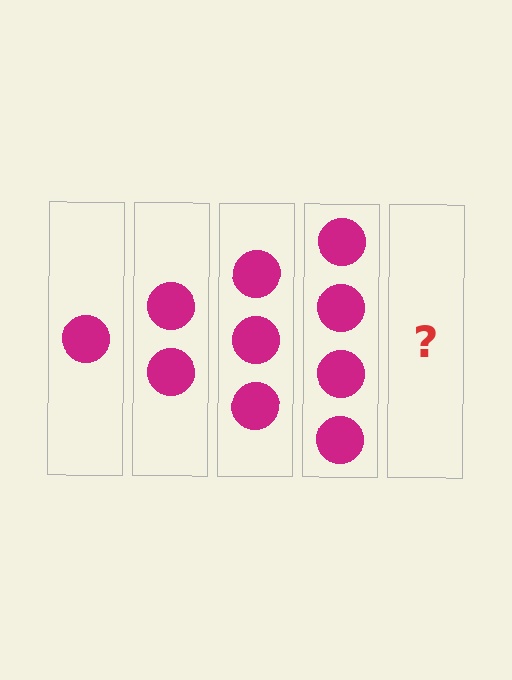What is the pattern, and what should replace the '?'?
The pattern is that each step adds one more circle. The '?' should be 5 circles.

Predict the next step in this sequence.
The next step is 5 circles.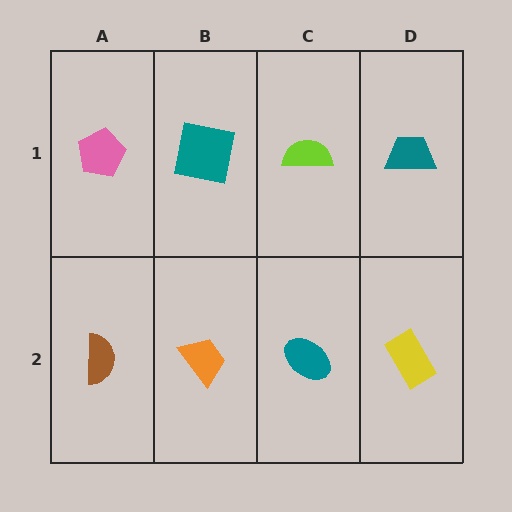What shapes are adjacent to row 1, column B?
An orange trapezoid (row 2, column B), a pink pentagon (row 1, column A), a lime semicircle (row 1, column C).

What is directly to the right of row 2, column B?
A teal ellipse.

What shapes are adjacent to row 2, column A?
A pink pentagon (row 1, column A), an orange trapezoid (row 2, column B).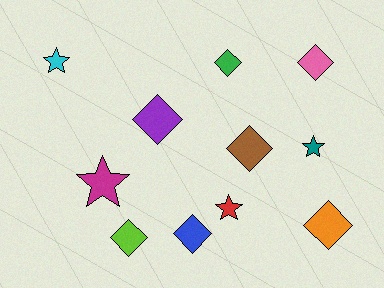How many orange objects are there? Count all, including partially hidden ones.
There is 1 orange object.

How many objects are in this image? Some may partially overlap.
There are 11 objects.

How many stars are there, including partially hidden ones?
There are 4 stars.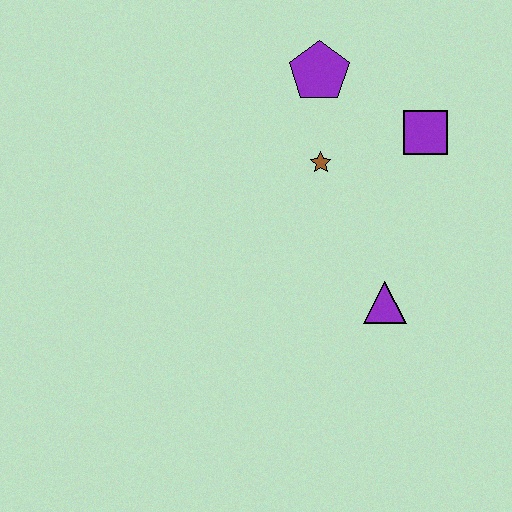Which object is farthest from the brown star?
The purple triangle is farthest from the brown star.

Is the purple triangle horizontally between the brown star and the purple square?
Yes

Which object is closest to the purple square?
The brown star is closest to the purple square.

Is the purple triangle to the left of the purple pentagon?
No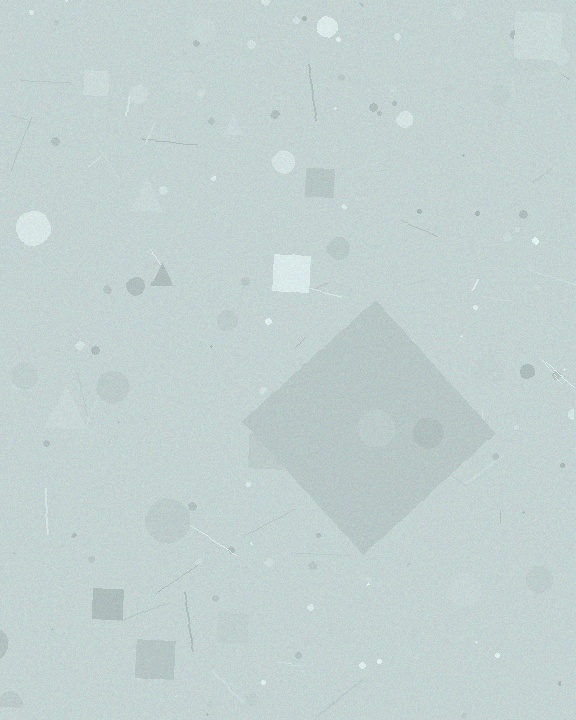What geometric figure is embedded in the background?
A diamond is embedded in the background.